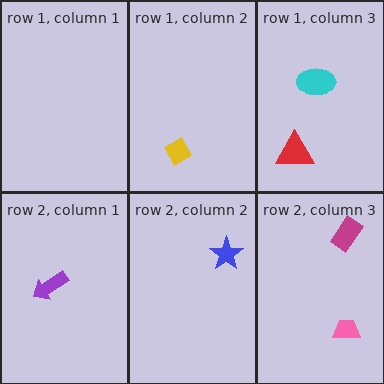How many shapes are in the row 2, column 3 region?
2.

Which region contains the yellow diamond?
The row 1, column 2 region.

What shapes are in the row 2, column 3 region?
The magenta rectangle, the pink trapezoid.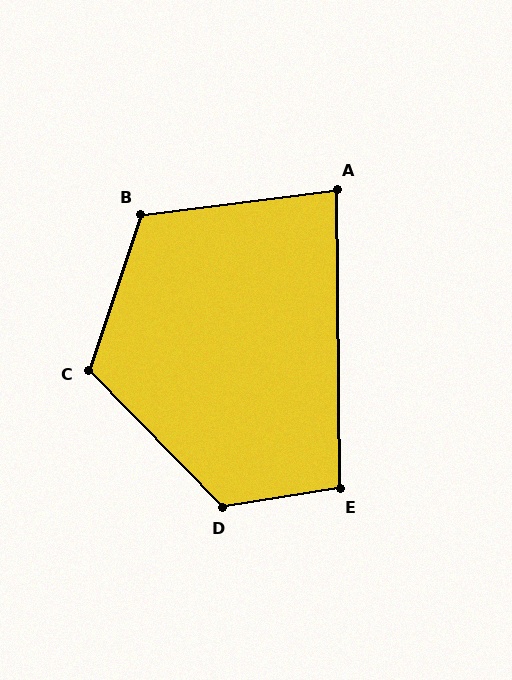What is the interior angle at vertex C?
Approximately 117 degrees (obtuse).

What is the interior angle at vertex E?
Approximately 99 degrees (obtuse).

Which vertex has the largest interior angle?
D, at approximately 125 degrees.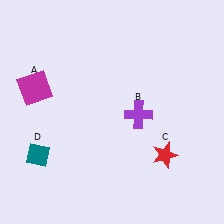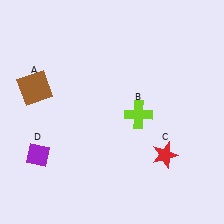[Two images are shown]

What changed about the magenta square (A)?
In Image 1, A is magenta. In Image 2, it changed to brown.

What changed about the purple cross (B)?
In Image 1, B is purple. In Image 2, it changed to lime.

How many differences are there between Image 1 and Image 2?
There are 3 differences between the two images.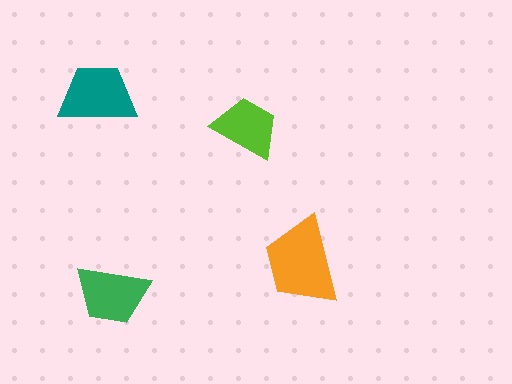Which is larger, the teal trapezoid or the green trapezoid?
The teal one.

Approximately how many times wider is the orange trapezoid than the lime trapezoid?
About 1.5 times wider.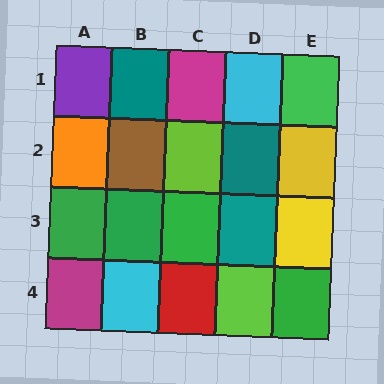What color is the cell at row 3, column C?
Green.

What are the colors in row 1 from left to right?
Purple, teal, magenta, cyan, green.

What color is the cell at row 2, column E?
Yellow.